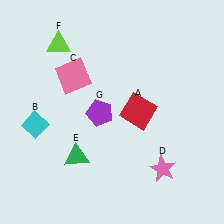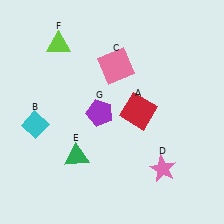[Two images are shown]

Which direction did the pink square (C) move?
The pink square (C) moved right.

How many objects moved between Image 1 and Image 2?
1 object moved between the two images.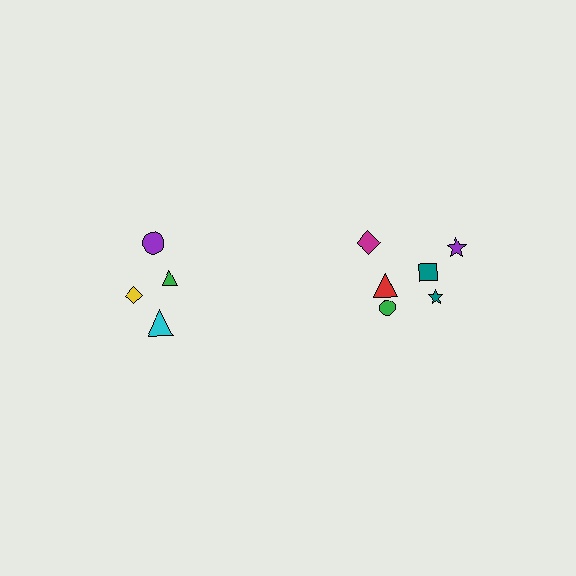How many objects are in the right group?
There are 6 objects.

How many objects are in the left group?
There are 4 objects.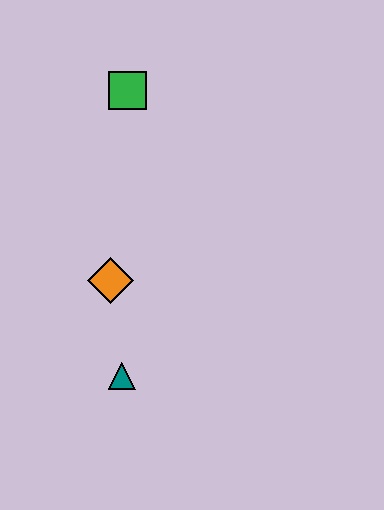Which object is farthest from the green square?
The teal triangle is farthest from the green square.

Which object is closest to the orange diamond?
The teal triangle is closest to the orange diamond.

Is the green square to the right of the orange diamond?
Yes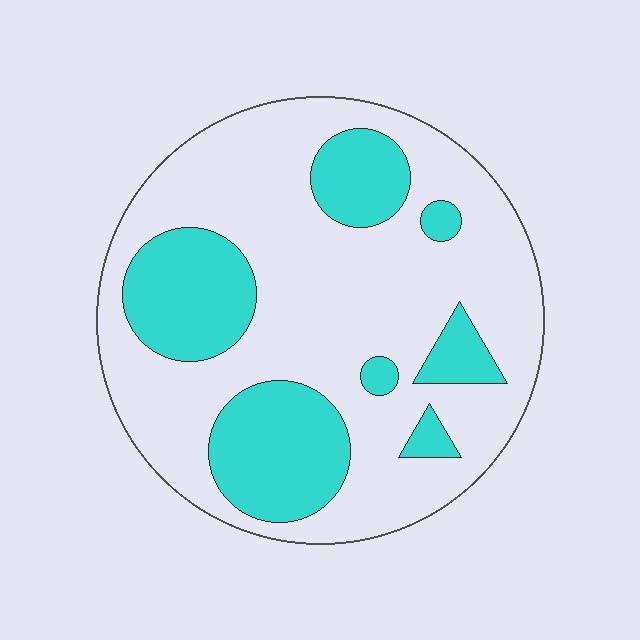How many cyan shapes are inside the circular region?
7.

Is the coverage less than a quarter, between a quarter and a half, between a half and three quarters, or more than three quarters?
Between a quarter and a half.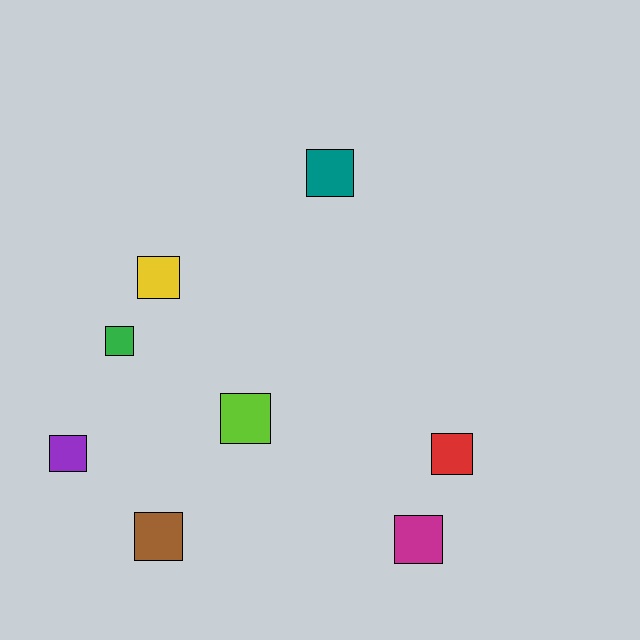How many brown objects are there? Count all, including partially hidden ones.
There is 1 brown object.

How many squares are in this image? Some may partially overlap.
There are 8 squares.